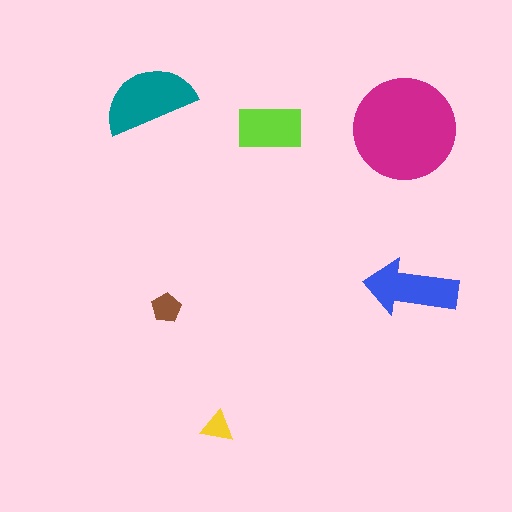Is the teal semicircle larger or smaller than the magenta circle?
Smaller.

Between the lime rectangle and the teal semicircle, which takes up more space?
The teal semicircle.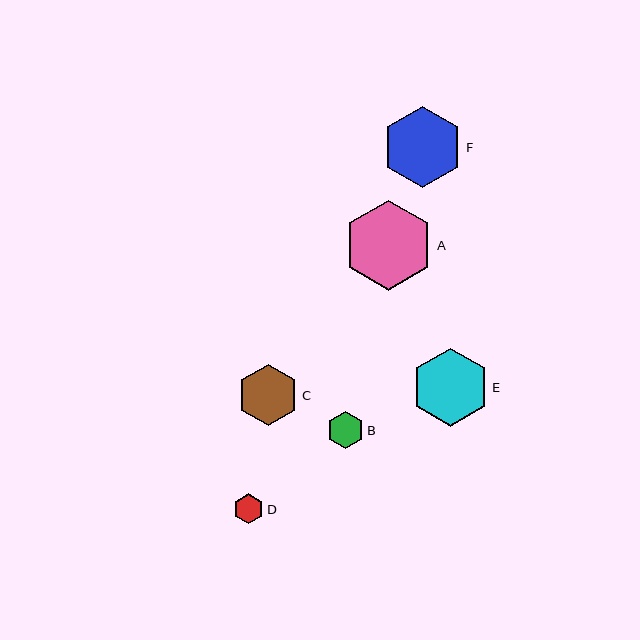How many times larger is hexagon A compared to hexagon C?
Hexagon A is approximately 1.5 times the size of hexagon C.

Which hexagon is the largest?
Hexagon A is the largest with a size of approximately 90 pixels.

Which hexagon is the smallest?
Hexagon D is the smallest with a size of approximately 30 pixels.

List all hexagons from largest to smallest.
From largest to smallest: A, F, E, C, B, D.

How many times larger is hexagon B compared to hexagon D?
Hexagon B is approximately 1.2 times the size of hexagon D.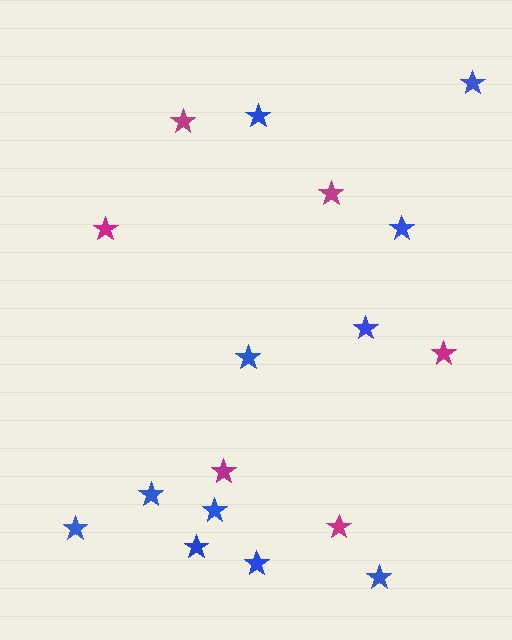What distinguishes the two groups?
There are 2 groups: one group of magenta stars (6) and one group of blue stars (11).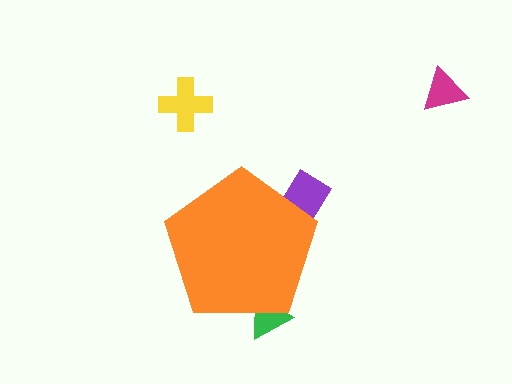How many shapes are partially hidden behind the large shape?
2 shapes are partially hidden.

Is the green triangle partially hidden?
Yes, the green triangle is partially hidden behind the orange pentagon.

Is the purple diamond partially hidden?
Yes, the purple diamond is partially hidden behind the orange pentagon.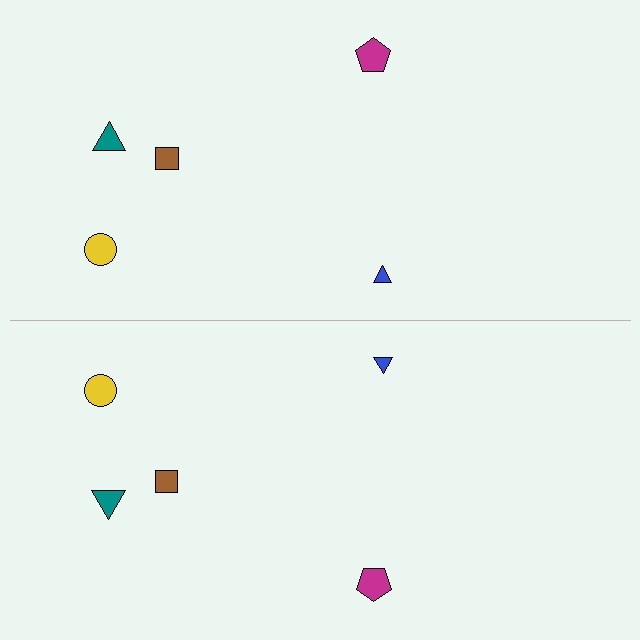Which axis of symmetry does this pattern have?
The pattern has a horizontal axis of symmetry running through the center of the image.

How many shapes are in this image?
There are 10 shapes in this image.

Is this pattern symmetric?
Yes, this pattern has bilateral (reflection) symmetry.